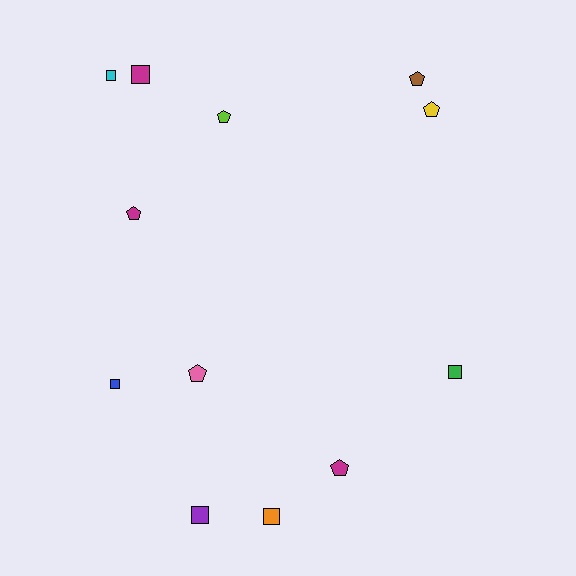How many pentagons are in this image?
There are 6 pentagons.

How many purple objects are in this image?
There is 1 purple object.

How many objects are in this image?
There are 12 objects.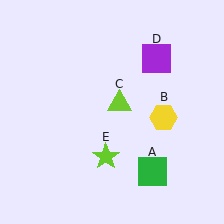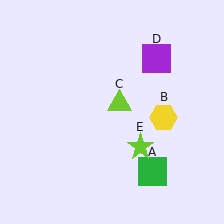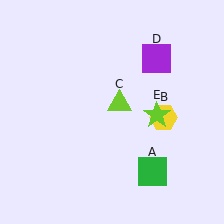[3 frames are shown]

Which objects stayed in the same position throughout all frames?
Green square (object A) and yellow hexagon (object B) and lime triangle (object C) and purple square (object D) remained stationary.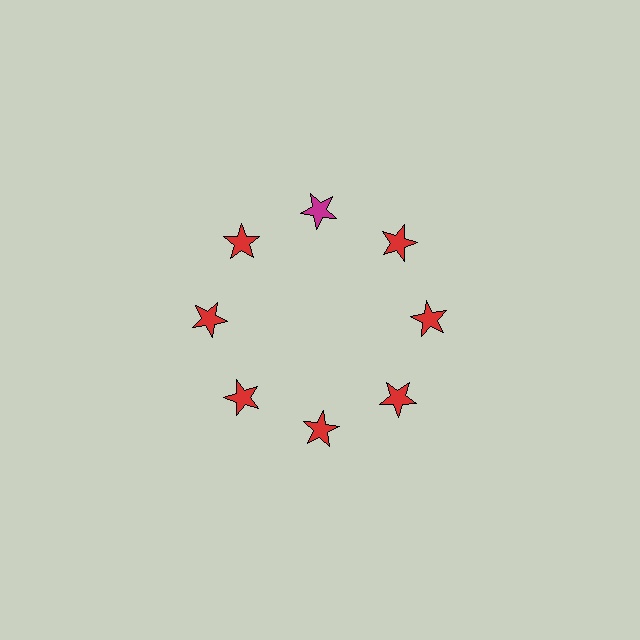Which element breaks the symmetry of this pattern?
The magenta star at roughly the 12 o'clock position breaks the symmetry. All other shapes are red stars.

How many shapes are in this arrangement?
There are 8 shapes arranged in a ring pattern.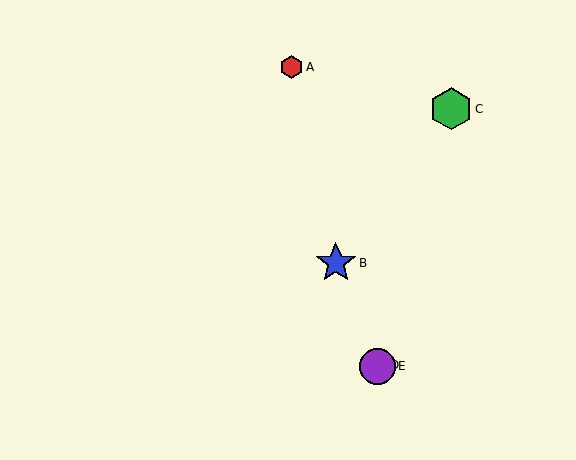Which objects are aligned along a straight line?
Objects B, D, E are aligned along a straight line.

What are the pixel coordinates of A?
Object A is at (291, 67).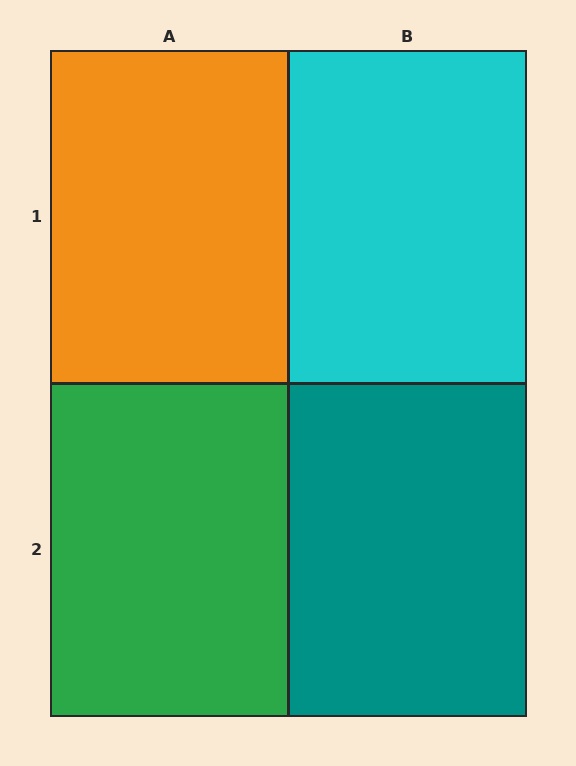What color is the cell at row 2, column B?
Teal.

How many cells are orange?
1 cell is orange.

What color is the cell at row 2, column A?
Green.